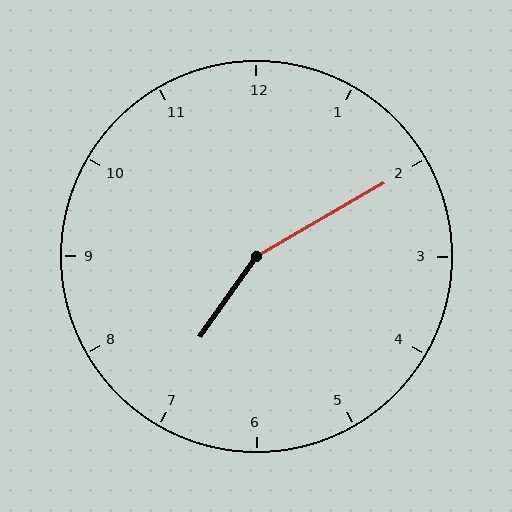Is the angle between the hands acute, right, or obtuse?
It is obtuse.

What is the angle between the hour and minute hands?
Approximately 155 degrees.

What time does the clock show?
7:10.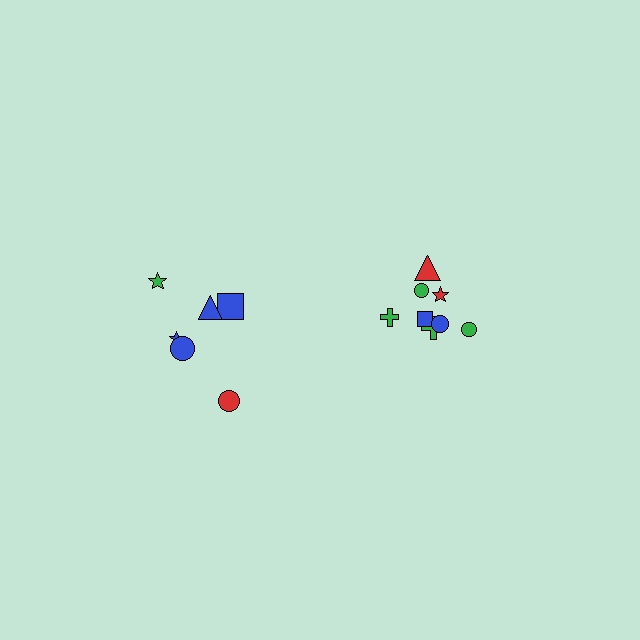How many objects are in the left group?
There are 6 objects.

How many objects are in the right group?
There are 8 objects.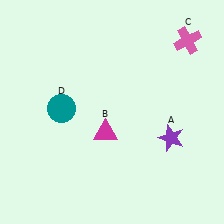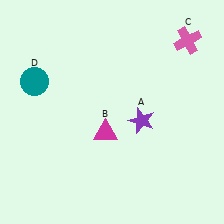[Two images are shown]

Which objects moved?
The objects that moved are: the purple star (A), the teal circle (D).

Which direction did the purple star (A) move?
The purple star (A) moved left.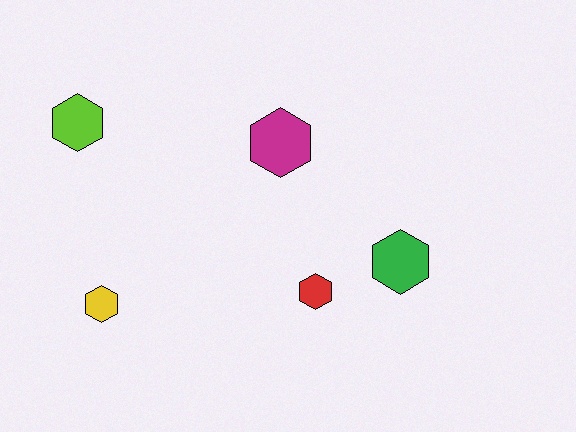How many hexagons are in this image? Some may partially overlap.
There are 5 hexagons.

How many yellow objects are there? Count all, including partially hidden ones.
There is 1 yellow object.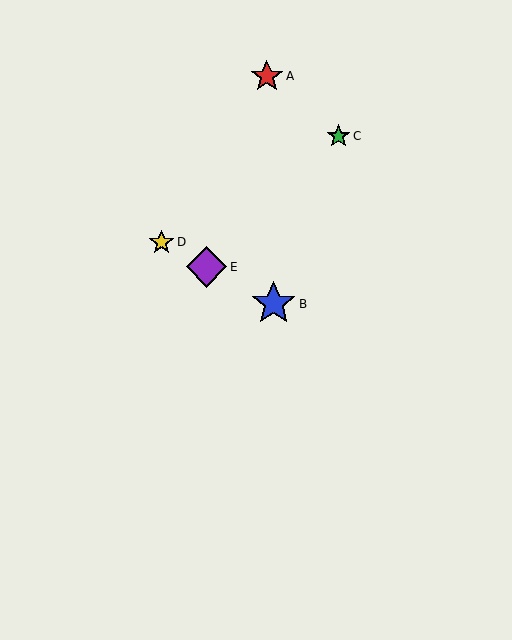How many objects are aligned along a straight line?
3 objects (B, D, E) are aligned along a straight line.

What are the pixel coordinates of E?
Object E is at (206, 267).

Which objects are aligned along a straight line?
Objects B, D, E are aligned along a straight line.